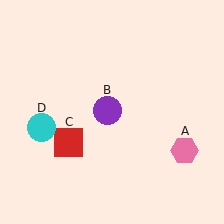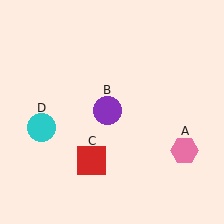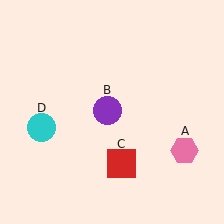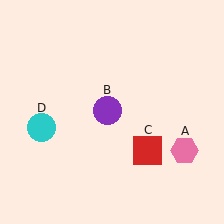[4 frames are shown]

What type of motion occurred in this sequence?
The red square (object C) rotated counterclockwise around the center of the scene.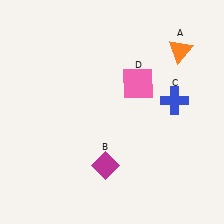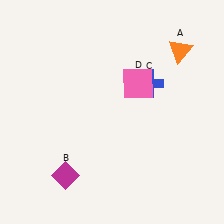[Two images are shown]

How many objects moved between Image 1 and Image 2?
2 objects moved between the two images.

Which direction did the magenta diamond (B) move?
The magenta diamond (B) moved left.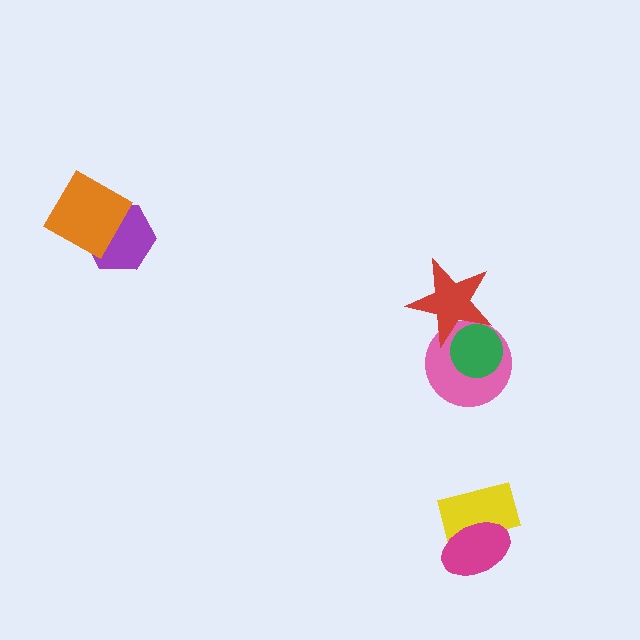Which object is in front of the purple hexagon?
The orange diamond is in front of the purple hexagon.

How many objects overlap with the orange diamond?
1 object overlaps with the orange diamond.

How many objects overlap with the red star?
2 objects overlap with the red star.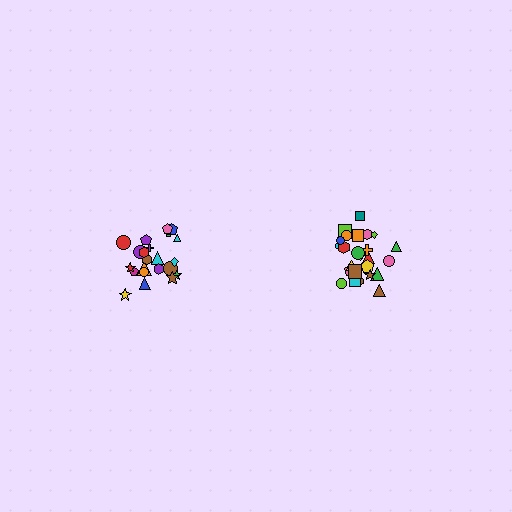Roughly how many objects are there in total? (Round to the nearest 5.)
Roughly 45 objects in total.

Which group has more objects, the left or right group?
The right group.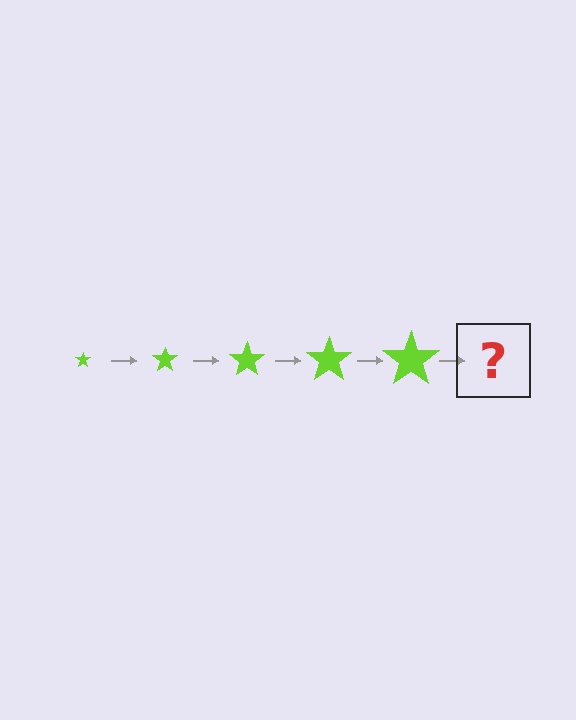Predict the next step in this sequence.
The next step is a lime star, larger than the previous one.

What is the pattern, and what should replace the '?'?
The pattern is that the star gets progressively larger each step. The '?' should be a lime star, larger than the previous one.